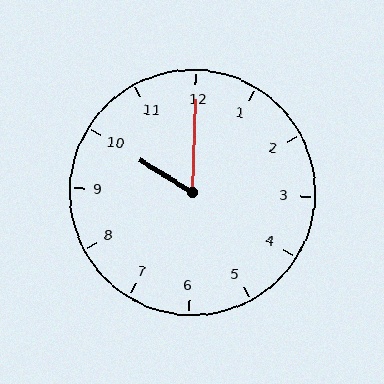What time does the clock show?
10:00.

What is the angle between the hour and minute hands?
Approximately 60 degrees.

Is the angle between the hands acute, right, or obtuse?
It is acute.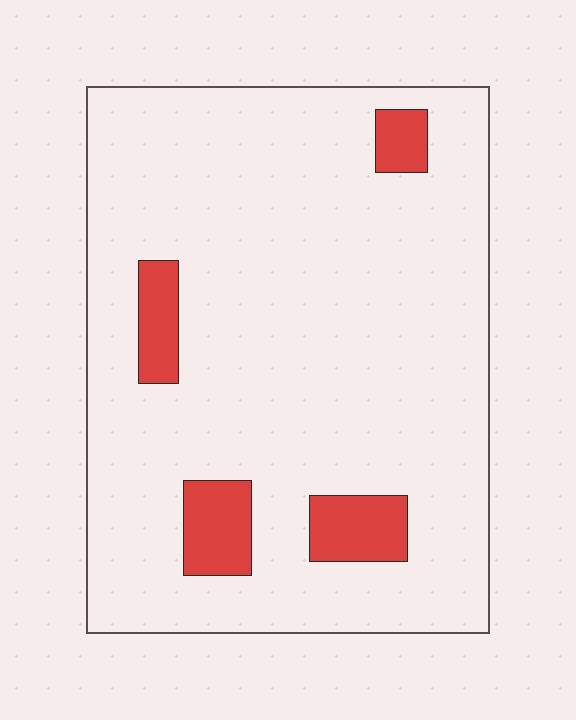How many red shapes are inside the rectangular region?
4.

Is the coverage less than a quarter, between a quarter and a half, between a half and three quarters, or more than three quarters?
Less than a quarter.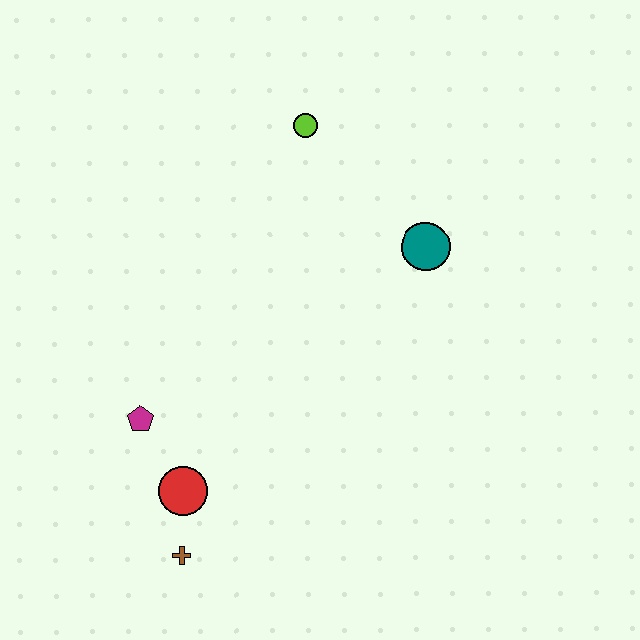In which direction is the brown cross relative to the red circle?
The brown cross is below the red circle.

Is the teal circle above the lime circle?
No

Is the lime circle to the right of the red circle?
Yes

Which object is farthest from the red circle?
The lime circle is farthest from the red circle.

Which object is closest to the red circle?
The brown cross is closest to the red circle.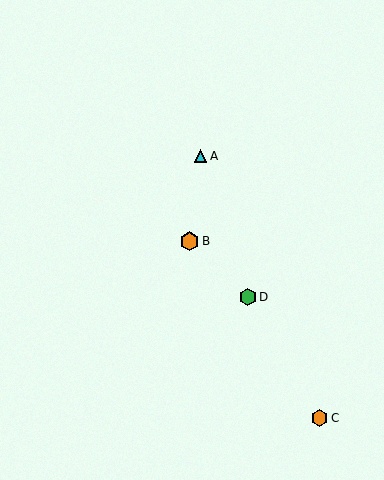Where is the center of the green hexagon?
The center of the green hexagon is at (248, 297).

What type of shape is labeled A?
Shape A is a cyan triangle.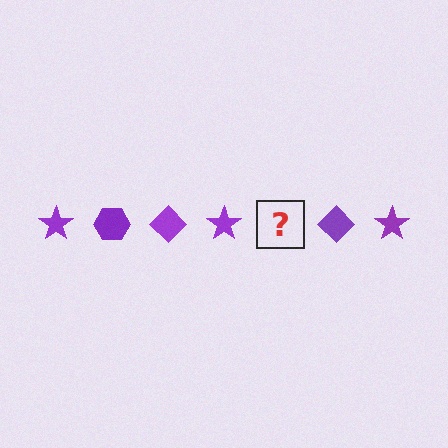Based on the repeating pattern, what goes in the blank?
The blank should be a purple hexagon.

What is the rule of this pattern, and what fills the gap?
The rule is that the pattern cycles through star, hexagon, diamond shapes in purple. The gap should be filled with a purple hexagon.